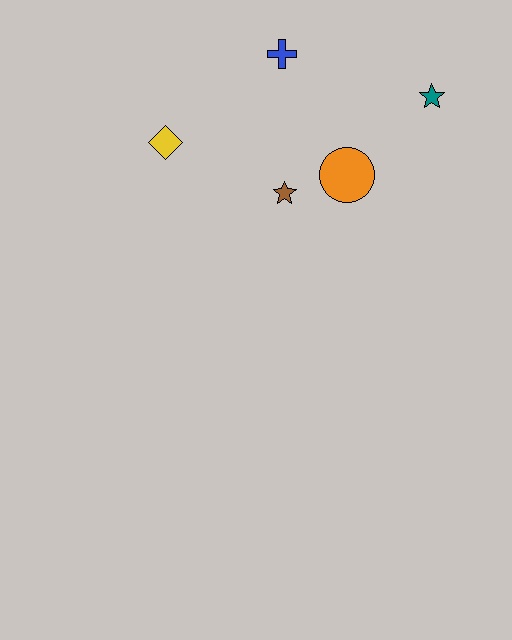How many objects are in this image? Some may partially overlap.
There are 5 objects.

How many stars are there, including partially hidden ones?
There are 2 stars.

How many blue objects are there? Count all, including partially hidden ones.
There is 1 blue object.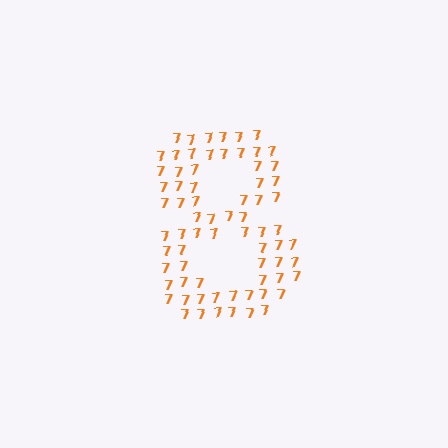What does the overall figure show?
The overall figure shows the digit 8.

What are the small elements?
The small elements are digit 7's.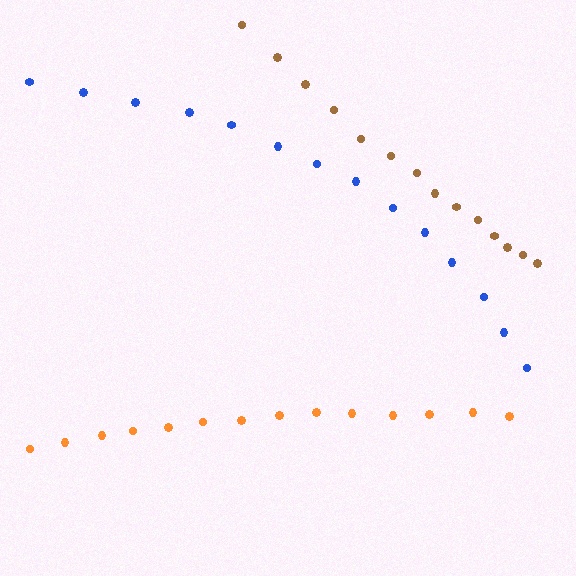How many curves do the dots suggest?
There are 3 distinct paths.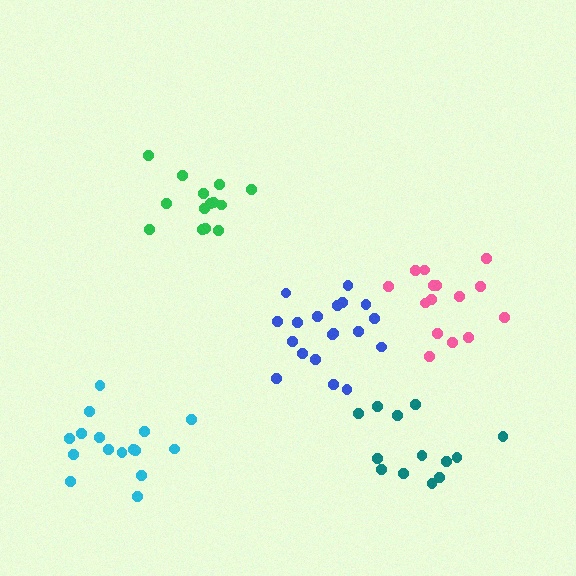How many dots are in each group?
Group 1: 13 dots, Group 2: 16 dots, Group 3: 14 dots, Group 4: 15 dots, Group 5: 19 dots (77 total).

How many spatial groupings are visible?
There are 5 spatial groupings.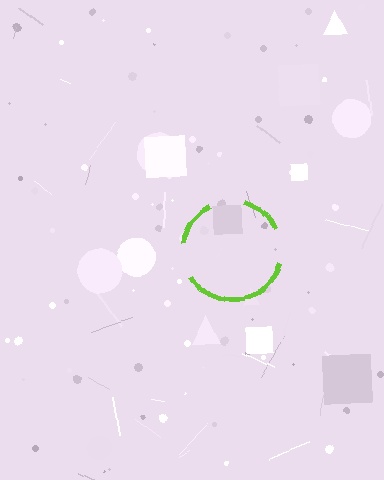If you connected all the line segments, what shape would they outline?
They would outline a circle.